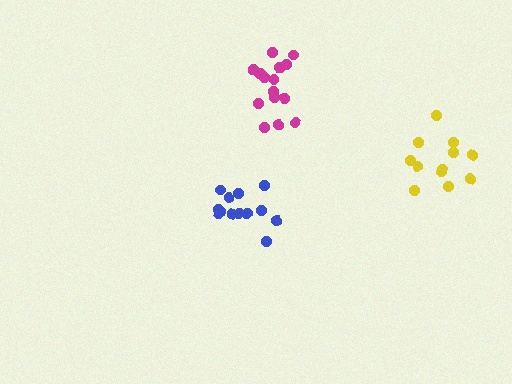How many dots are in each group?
Group 1: 15 dots, Group 2: 13 dots, Group 3: 12 dots (40 total).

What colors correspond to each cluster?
The clusters are colored: magenta, blue, yellow.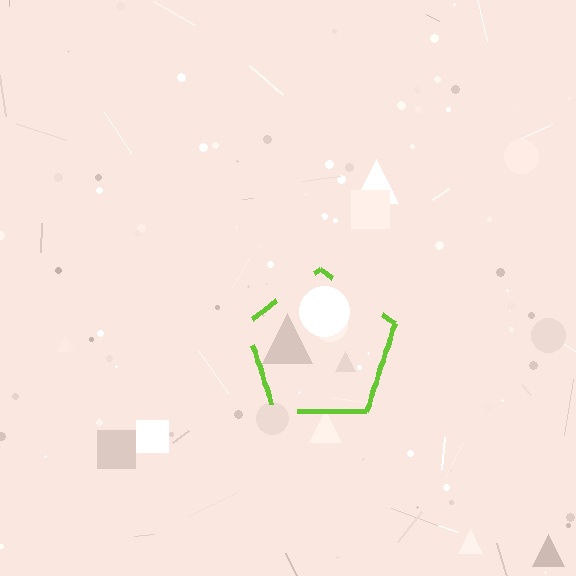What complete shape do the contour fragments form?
The contour fragments form a pentagon.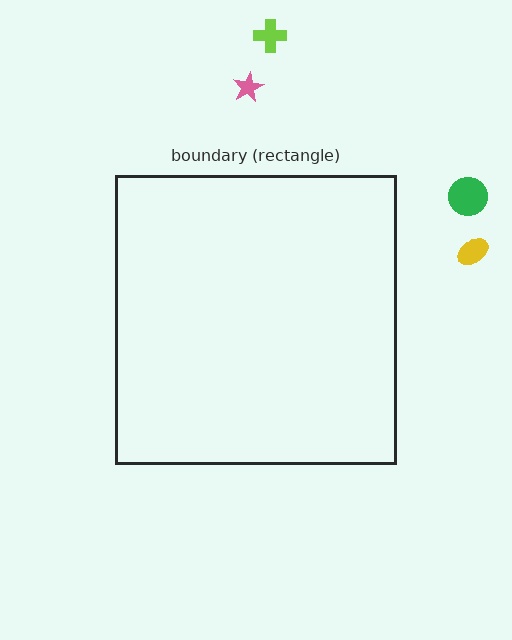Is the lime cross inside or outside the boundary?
Outside.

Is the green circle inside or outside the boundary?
Outside.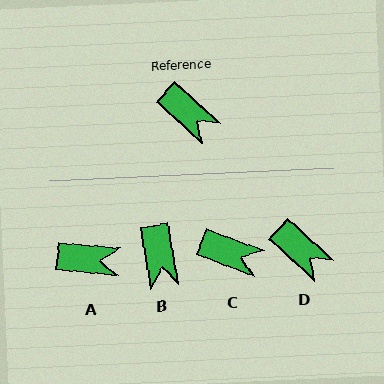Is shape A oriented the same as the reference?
No, it is off by about 37 degrees.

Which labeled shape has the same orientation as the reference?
D.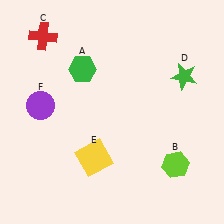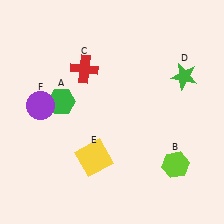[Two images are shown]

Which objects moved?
The objects that moved are: the green hexagon (A), the red cross (C).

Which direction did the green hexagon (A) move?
The green hexagon (A) moved down.